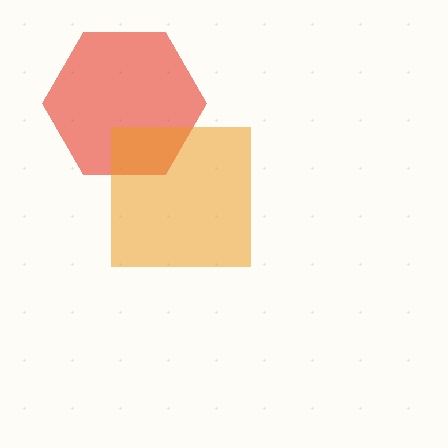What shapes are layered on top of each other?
The layered shapes are: a red hexagon, an orange square.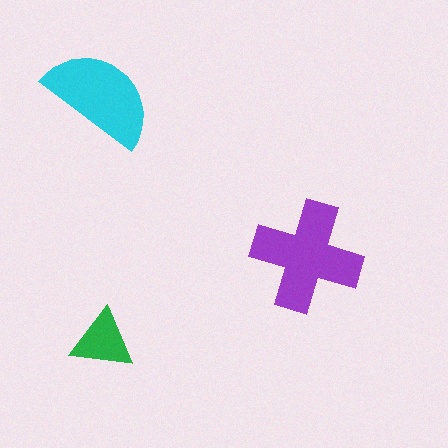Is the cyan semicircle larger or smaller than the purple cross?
Smaller.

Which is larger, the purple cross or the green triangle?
The purple cross.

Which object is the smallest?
The green triangle.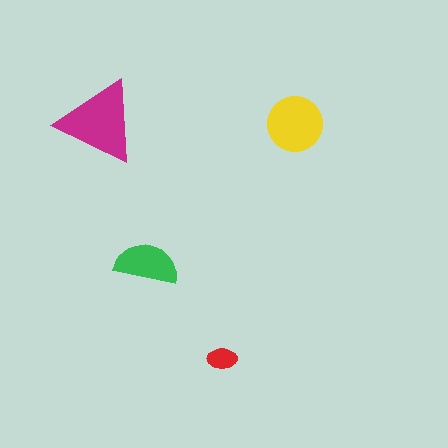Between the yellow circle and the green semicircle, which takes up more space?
The yellow circle.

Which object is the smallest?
The red ellipse.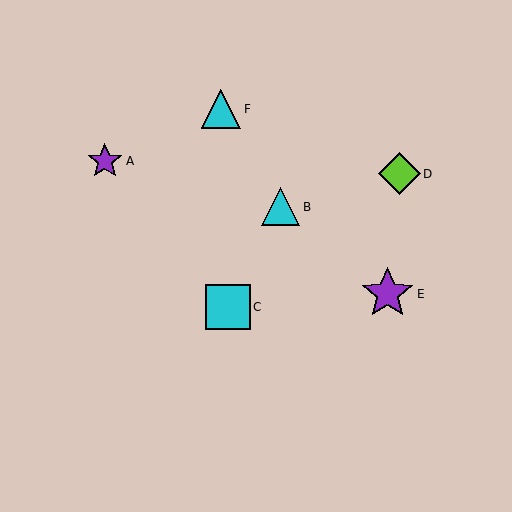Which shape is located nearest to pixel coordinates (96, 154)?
The purple star (labeled A) at (105, 161) is nearest to that location.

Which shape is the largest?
The purple star (labeled E) is the largest.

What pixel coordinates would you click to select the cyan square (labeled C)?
Click at (228, 307) to select the cyan square C.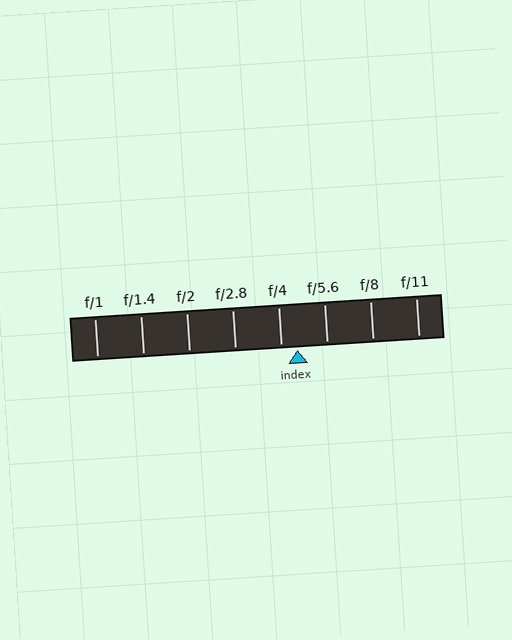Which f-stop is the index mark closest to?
The index mark is closest to f/4.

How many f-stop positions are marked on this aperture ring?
There are 8 f-stop positions marked.